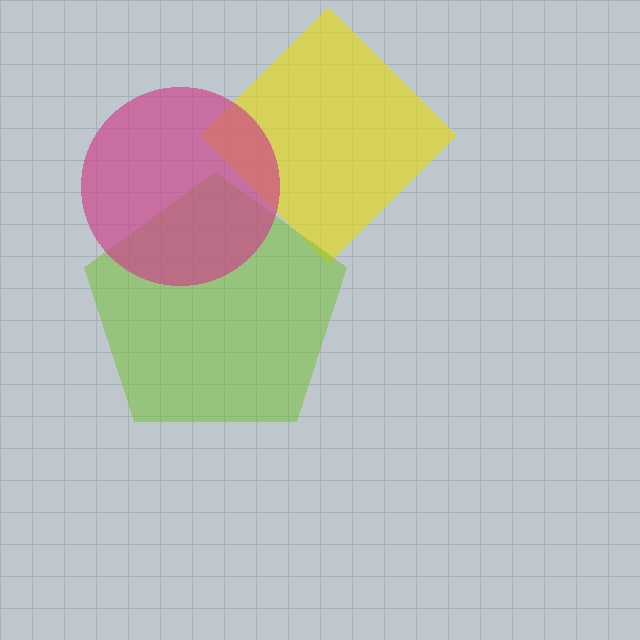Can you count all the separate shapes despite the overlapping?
Yes, there are 3 separate shapes.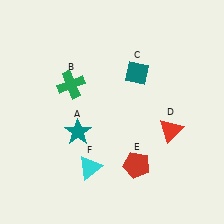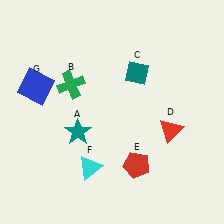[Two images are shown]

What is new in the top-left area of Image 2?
A blue square (G) was added in the top-left area of Image 2.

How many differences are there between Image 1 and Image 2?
There is 1 difference between the two images.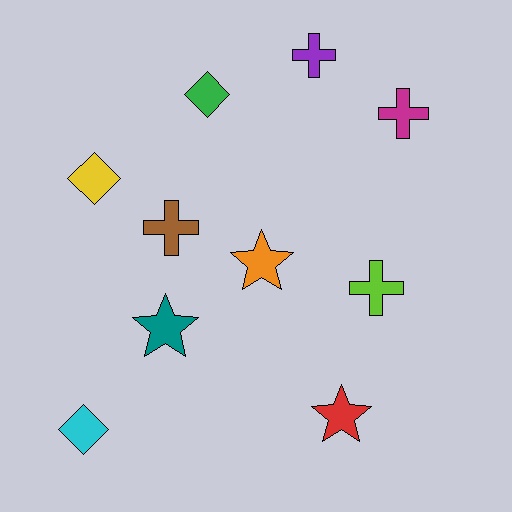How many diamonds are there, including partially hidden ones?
There are 3 diamonds.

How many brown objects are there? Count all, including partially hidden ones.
There is 1 brown object.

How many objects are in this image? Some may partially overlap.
There are 10 objects.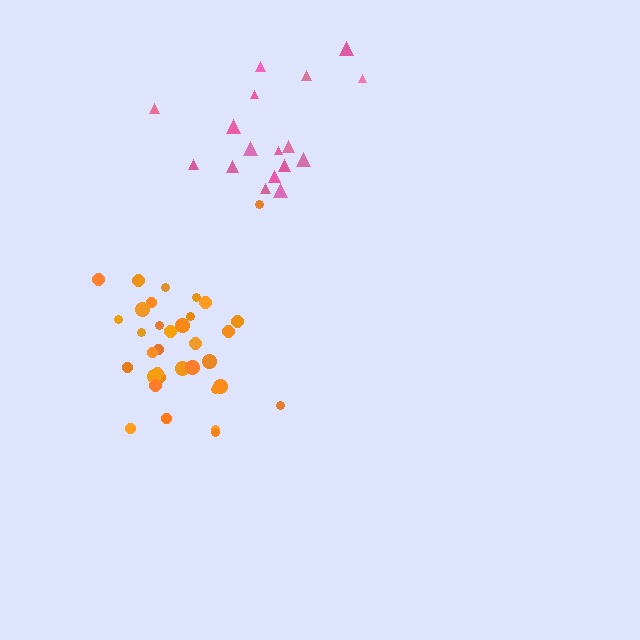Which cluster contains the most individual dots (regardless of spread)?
Orange (35).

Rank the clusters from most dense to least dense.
orange, pink.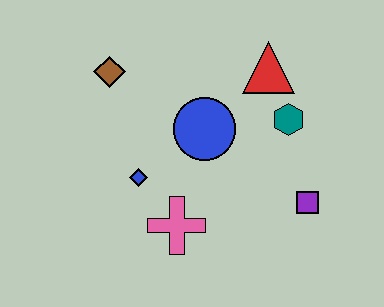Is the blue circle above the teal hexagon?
No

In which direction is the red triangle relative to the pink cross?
The red triangle is above the pink cross.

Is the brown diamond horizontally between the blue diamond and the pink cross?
No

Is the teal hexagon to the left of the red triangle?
No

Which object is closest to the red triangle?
The teal hexagon is closest to the red triangle.